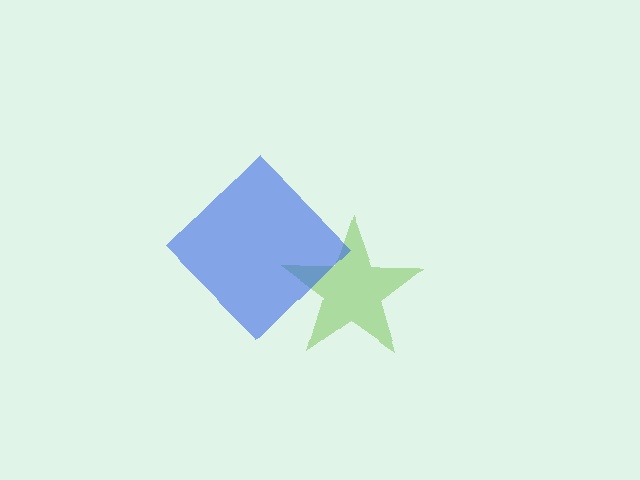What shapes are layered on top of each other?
The layered shapes are: a lime star, a blue diamond.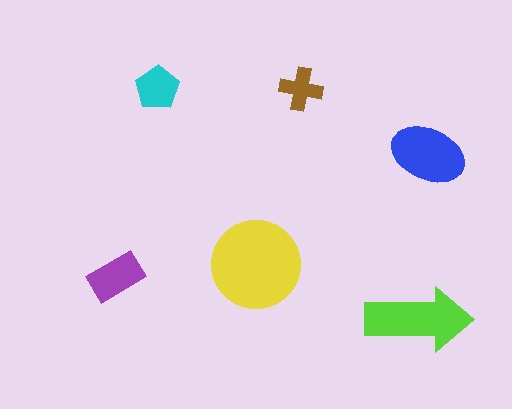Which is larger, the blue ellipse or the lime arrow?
The lime arrow.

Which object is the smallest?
The brown cross.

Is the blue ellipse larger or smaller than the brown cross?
Larger.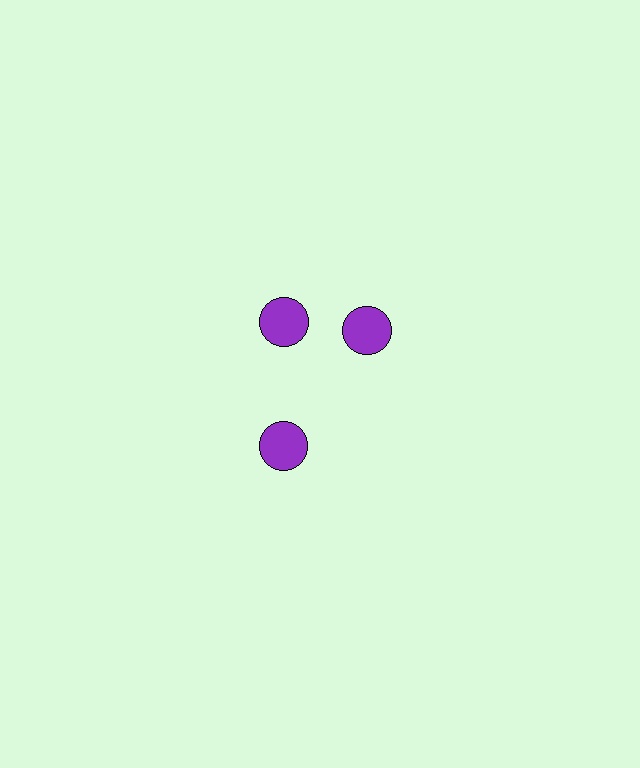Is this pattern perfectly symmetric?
No. The 3 purple circles are arranged in a ring, but one element near the 3 o'clock position is rotated out of alignment along the ring, breaking the 3-fold rotational symmetry.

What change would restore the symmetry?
The symmetry would be restored by rotating it back into even spacing with its neighbors so that all 3 circles sit at equal angles and equal distance from the center.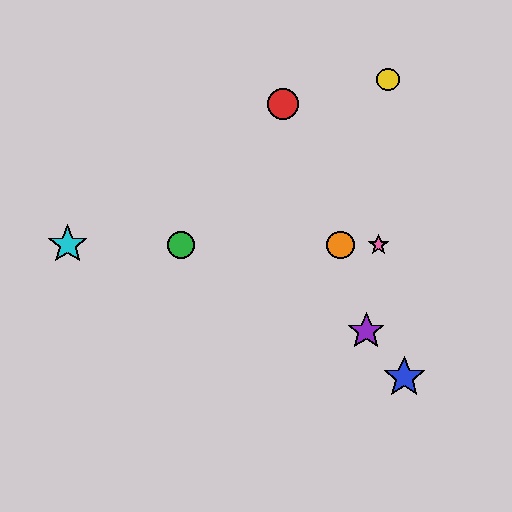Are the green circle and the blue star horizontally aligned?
No, the green circle is at y≈245 and the blue star is at y≈377.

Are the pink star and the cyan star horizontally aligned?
Yes, both are at y≈245.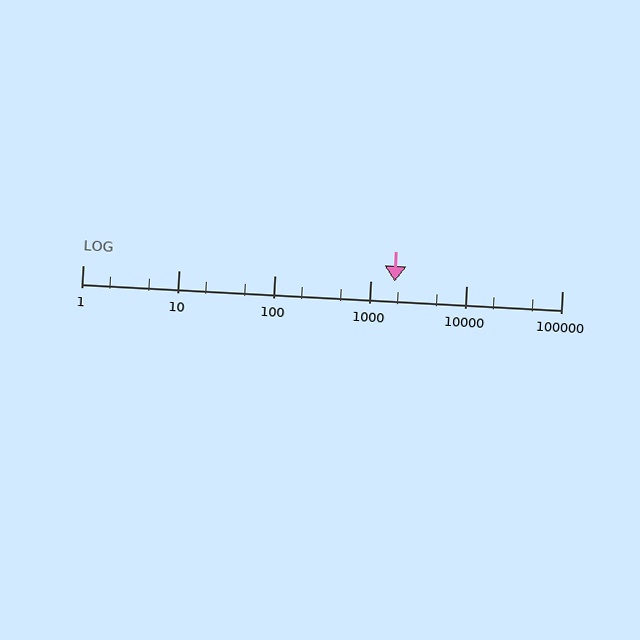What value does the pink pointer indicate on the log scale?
The pointer indicates approximately 1800.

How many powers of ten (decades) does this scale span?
The scale spans 5 decades, from 1 to 100000.